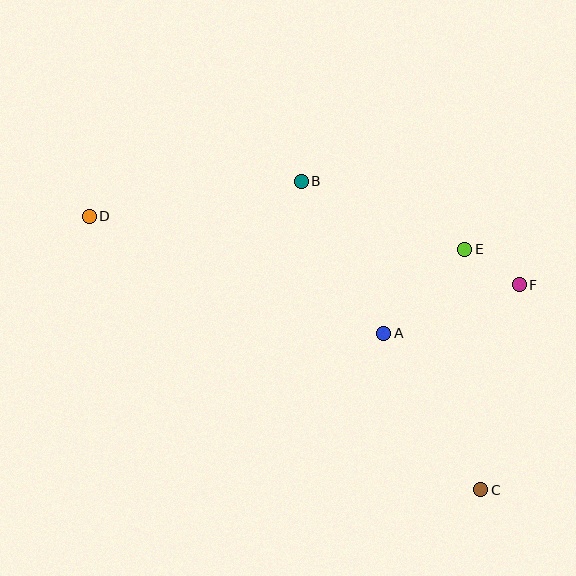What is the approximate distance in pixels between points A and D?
The distance between A and D is approximately 317 pixels.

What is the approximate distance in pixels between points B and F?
The distance between B and F is approximately 241 pixels.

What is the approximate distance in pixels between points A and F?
The distance between A and F is approximately 144 pixels.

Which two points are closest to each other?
Points E and F are closest to each other.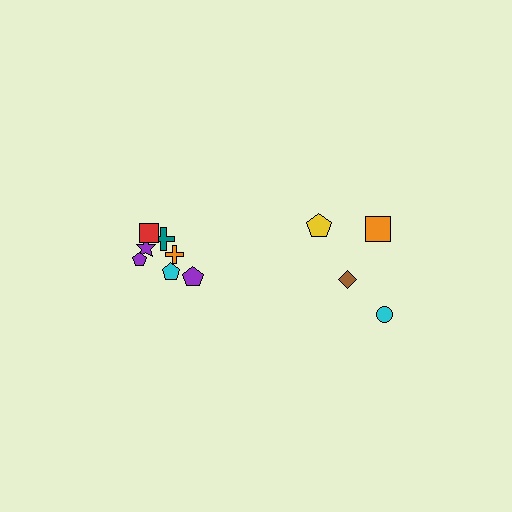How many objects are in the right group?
There are 4 objects.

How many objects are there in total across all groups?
There are 11 objects.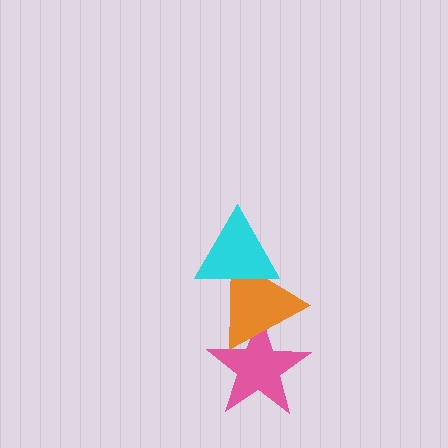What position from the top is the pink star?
The pink star is 3rd from the top.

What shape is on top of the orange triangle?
The cyan triangle is on top of the orange triangle.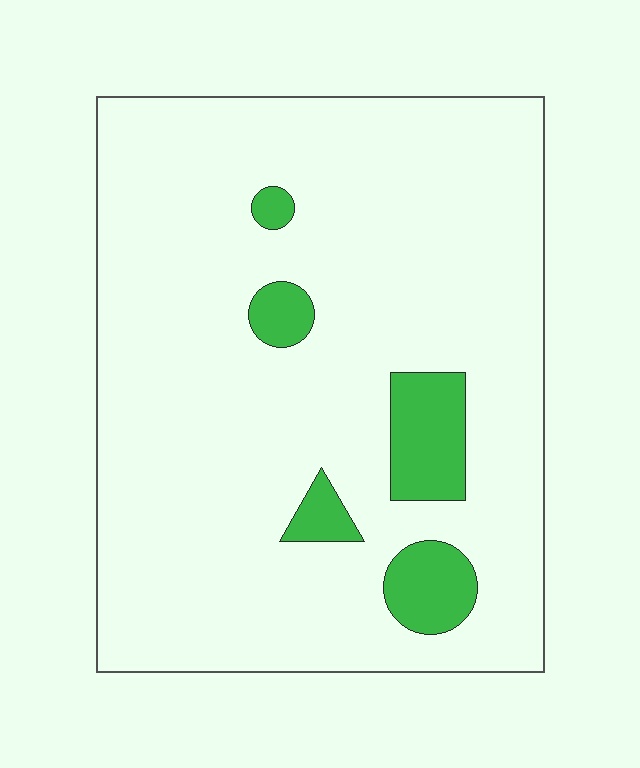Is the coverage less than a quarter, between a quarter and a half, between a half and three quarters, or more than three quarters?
Less than a quarter.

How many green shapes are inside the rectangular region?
5.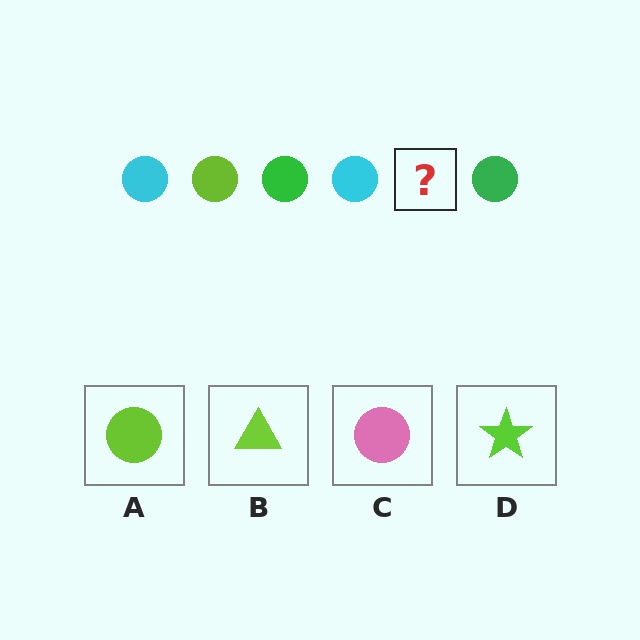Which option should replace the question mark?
Option A.